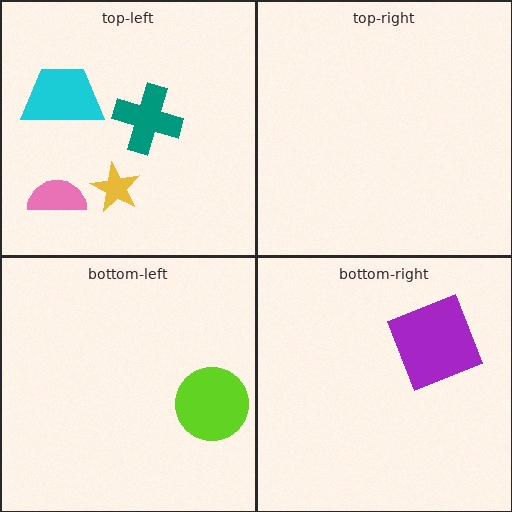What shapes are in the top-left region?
The teal cross, the yellow star, the pink semicircle, the cyan trapezoid.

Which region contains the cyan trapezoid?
The top-left region.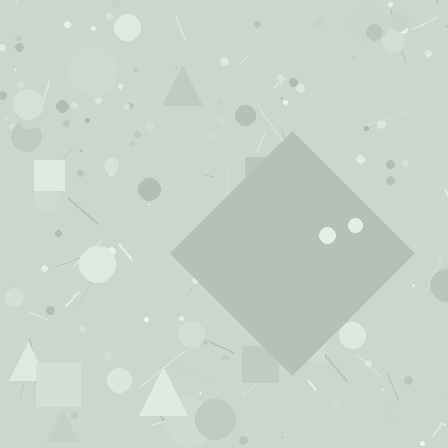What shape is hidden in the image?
A diamond is hidden in the image.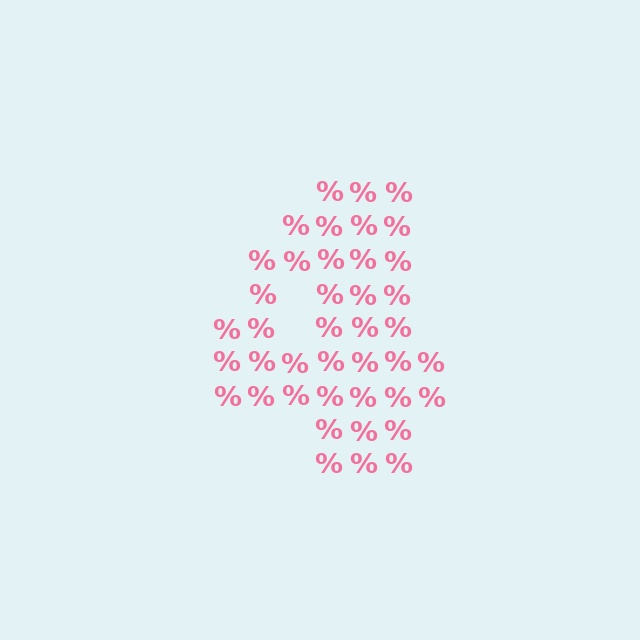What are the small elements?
The small elements are percent signs.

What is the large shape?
The large shape is the digit 4.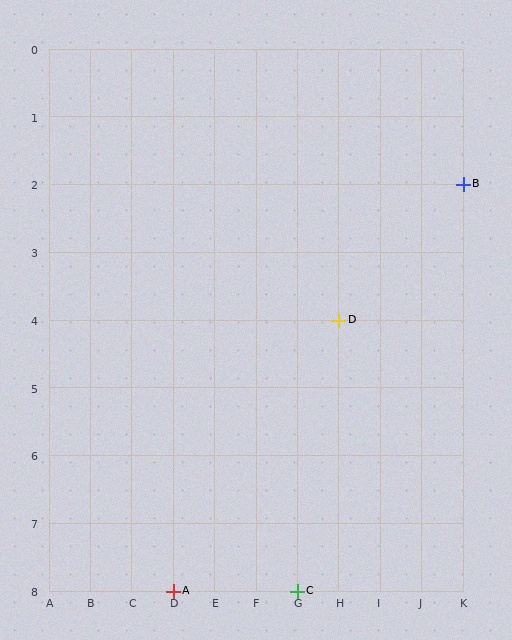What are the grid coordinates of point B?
Point B is at grid coordinates (K, 2).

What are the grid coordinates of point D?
Point D is at grid coordinates (H, 4).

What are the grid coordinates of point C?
Point C is at grid coordinates (G, 8).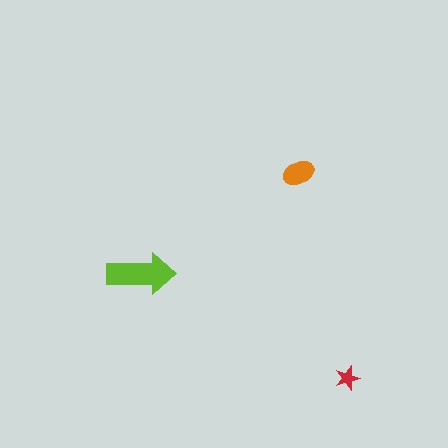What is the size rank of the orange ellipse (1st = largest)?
2nd.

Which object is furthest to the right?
The red star is rightmost.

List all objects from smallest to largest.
The red star, the orange ellipse, the lime arrow.